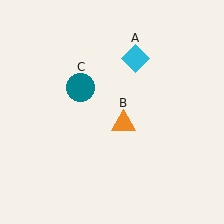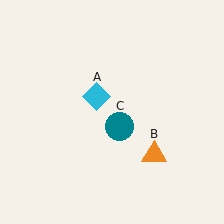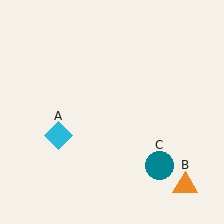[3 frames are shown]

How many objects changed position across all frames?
3 objects changed position: cyan diamond (object A), orange triangle (object B), teal circle (object C).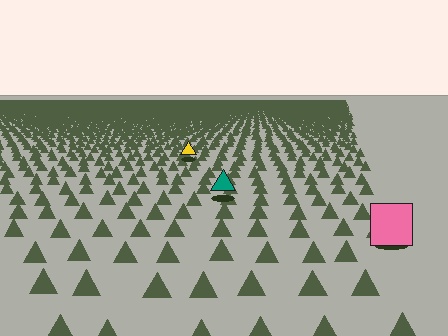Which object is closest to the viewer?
The pink square is closest. The texture marks near it are larger and more spread out.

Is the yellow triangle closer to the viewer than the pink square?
No. The pink square is closer — you can tell from the texture gradient: the ground texture is coarser near it.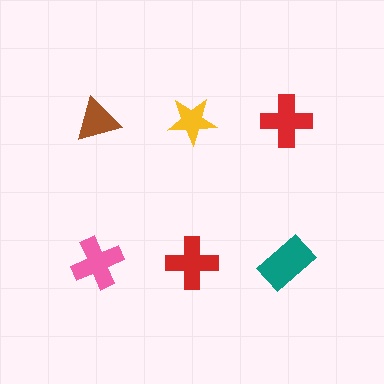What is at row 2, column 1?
A pink cross.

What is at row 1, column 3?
A red cross.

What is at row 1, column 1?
A brown triangle.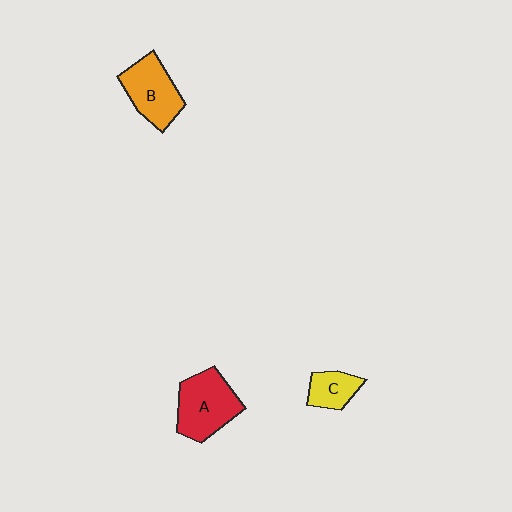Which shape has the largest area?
Shape A (red).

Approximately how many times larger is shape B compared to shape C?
Approximately 1.8 times.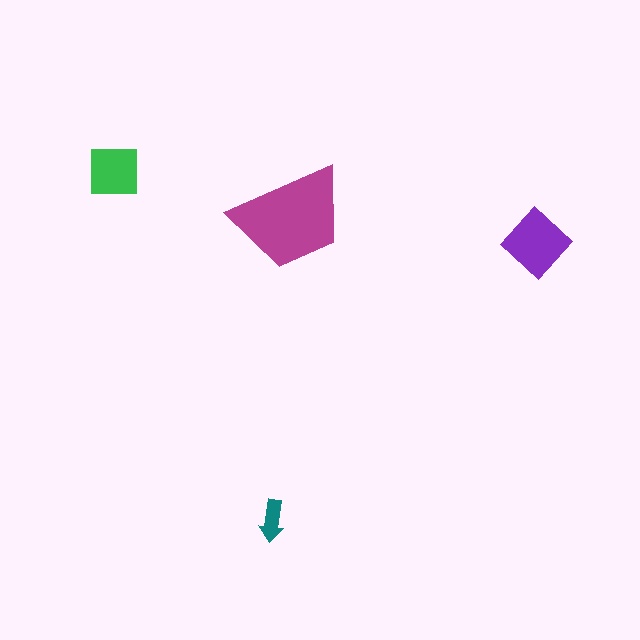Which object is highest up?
The green square is topmost.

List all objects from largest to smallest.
The magenta trapezoid, the purple diamond, the green square, the teal arrow.